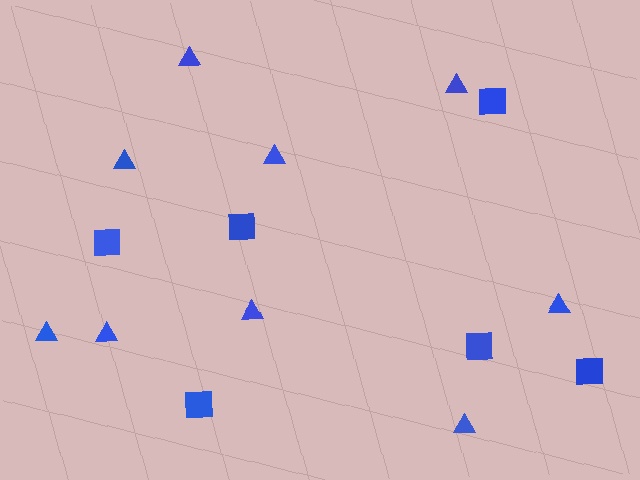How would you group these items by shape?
There are 2 groups: one group of squares (6) and one group of triangles (9).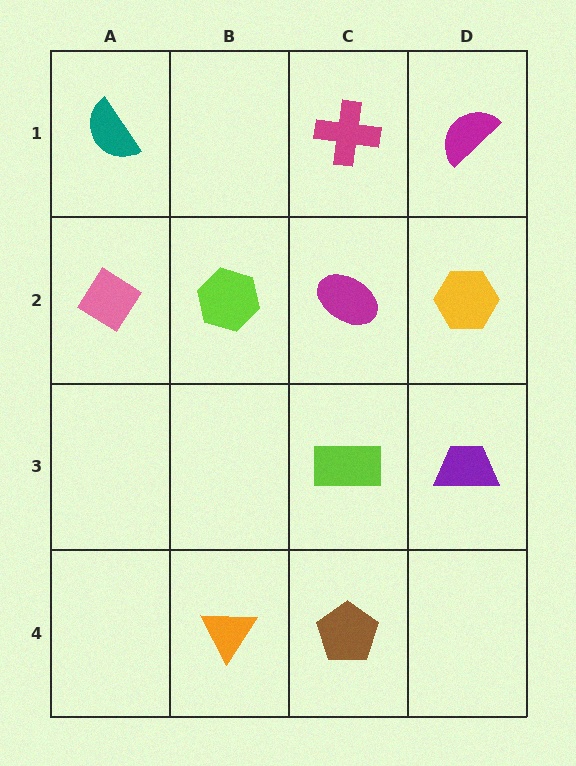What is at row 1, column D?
A magenta semicircle.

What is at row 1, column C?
A magenta cross.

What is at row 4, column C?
A brown pentagon.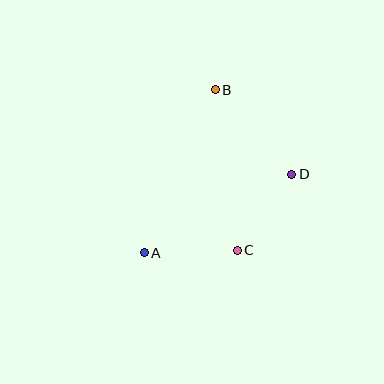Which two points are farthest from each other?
Points A and B are farthest from each other.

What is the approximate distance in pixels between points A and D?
The distance between A and D is approximately 167 pixels.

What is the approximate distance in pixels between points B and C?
The distance between B and C is approximately 162 pixels.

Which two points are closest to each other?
Points A and C are closest to each other.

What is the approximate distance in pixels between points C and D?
The distance between C and D is approximately 94 pixels.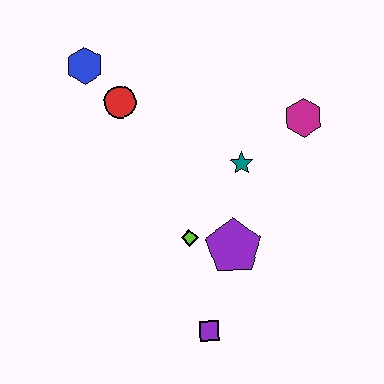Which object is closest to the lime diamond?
The purple pentagon is closest to the lime diamond.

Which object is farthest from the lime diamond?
The blue hexagon is farthest from the lime diamond.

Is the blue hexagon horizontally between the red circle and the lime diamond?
No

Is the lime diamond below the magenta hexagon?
Yes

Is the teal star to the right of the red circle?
Yes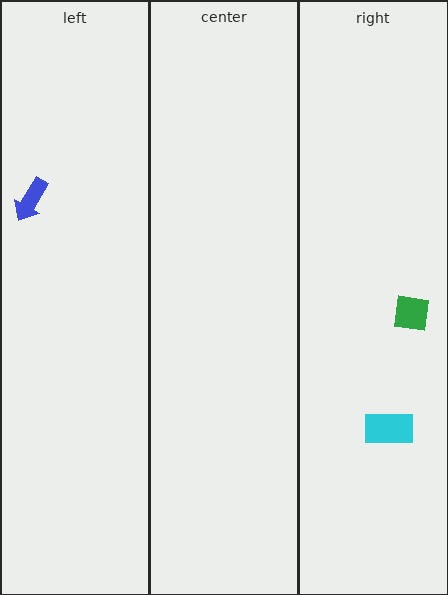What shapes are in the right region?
The cyan rectangle, the green square.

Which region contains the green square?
The right region.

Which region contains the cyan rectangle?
The right region.